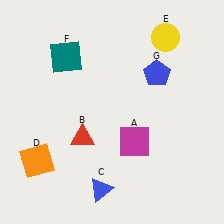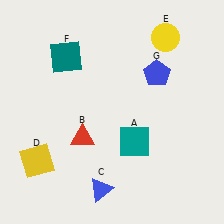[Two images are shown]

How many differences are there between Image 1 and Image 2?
There are 2 differences between the two images.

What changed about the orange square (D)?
In Image 1, D is orange. In Image 2, it changed to yellow.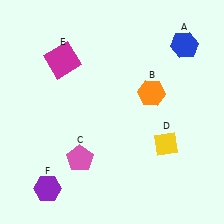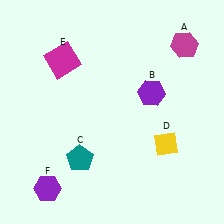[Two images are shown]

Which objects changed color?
A changed from blue to magenta. B changed from orange to purple. C changed from pink to teal.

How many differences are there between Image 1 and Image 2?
There are 3 differences between the two images.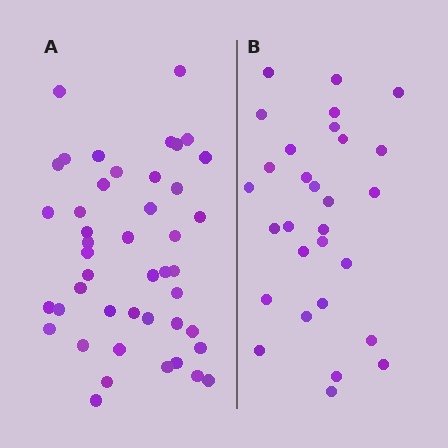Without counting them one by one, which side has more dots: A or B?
Region A (the left region) has more dots.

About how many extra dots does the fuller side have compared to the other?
Region A has approximately 15 more dots than region B.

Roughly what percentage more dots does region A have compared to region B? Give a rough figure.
About 55% more.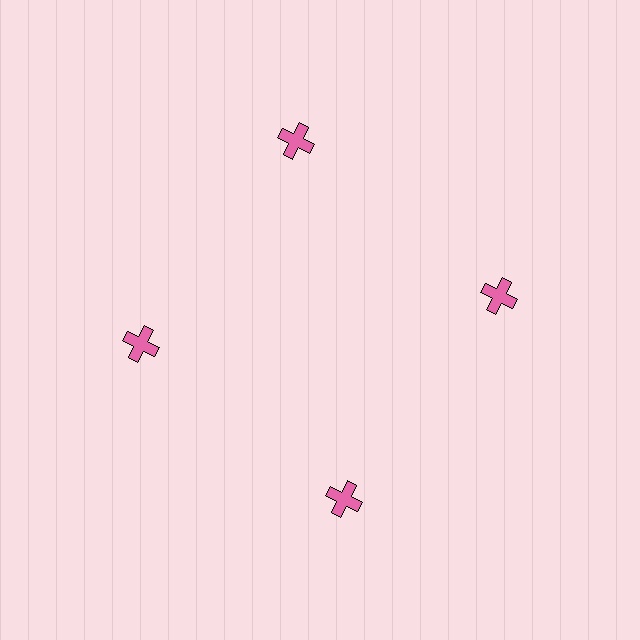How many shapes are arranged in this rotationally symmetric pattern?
There are 4 shapes, arranged in 4 groups of 1.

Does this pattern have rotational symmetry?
Yes, this pattern has 4-fold rotational symmetry. It looks the same after rotating 90 degrees around the center.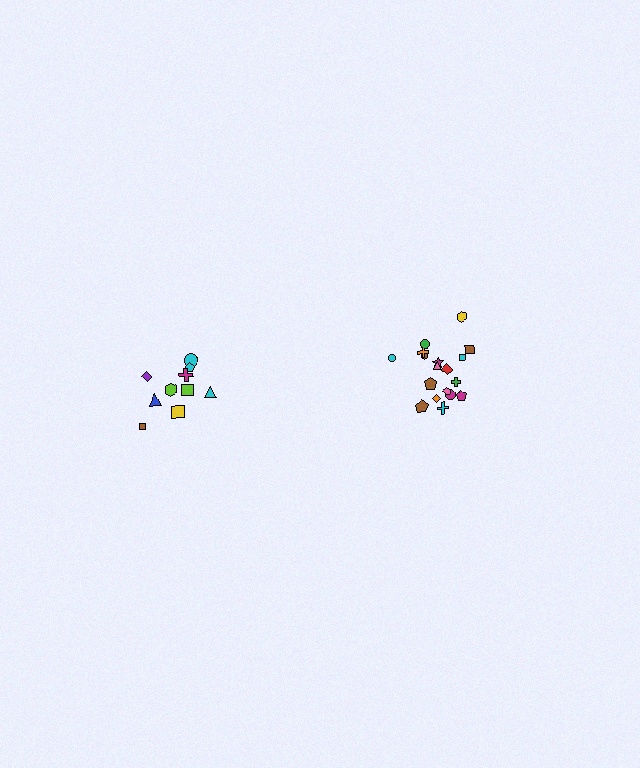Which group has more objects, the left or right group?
The right group.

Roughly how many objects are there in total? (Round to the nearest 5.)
Roughly 30 objects in total.